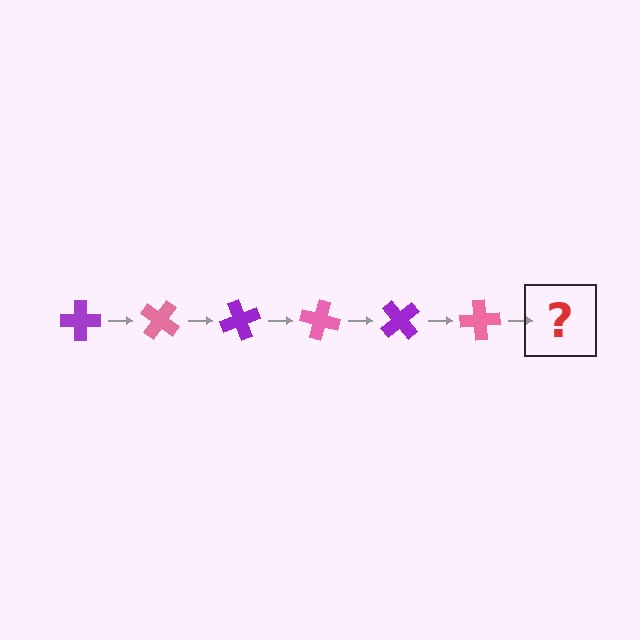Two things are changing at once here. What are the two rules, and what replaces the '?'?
The two rules are that it rotates 35 degrees each step and the color cycles through purple and pink. The '?' should be a purple cross, rotated 210 degrees from the start.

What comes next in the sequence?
The next element should be a purple cross, rotated 210 degrees from the start.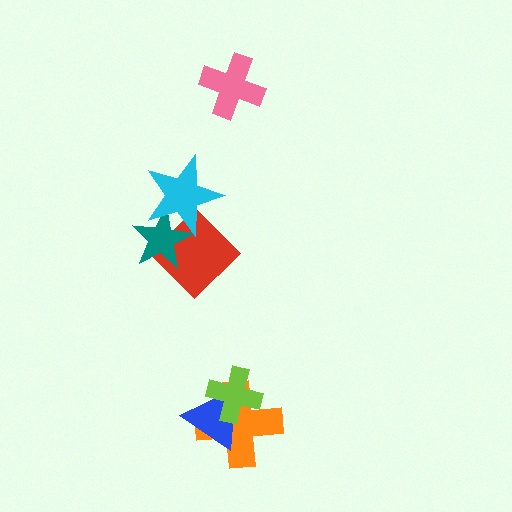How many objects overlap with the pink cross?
0 objects overlap with the pink cross.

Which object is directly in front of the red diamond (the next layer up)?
The teal star is directly in front of the red diamond.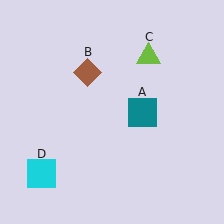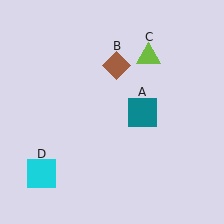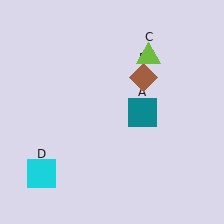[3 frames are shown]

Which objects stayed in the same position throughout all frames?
Teal square (object A) and lime triangle (object C) and cyan square (object D) remained stationary.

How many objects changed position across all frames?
1 object changed position: brown diamond (object B).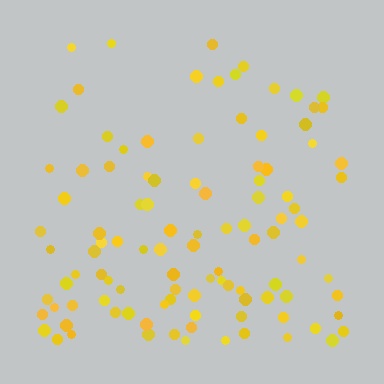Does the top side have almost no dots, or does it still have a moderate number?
Still a moderate number, just noticeably fewer than the bottom.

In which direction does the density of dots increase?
From top to bottom, with the bottom side densest.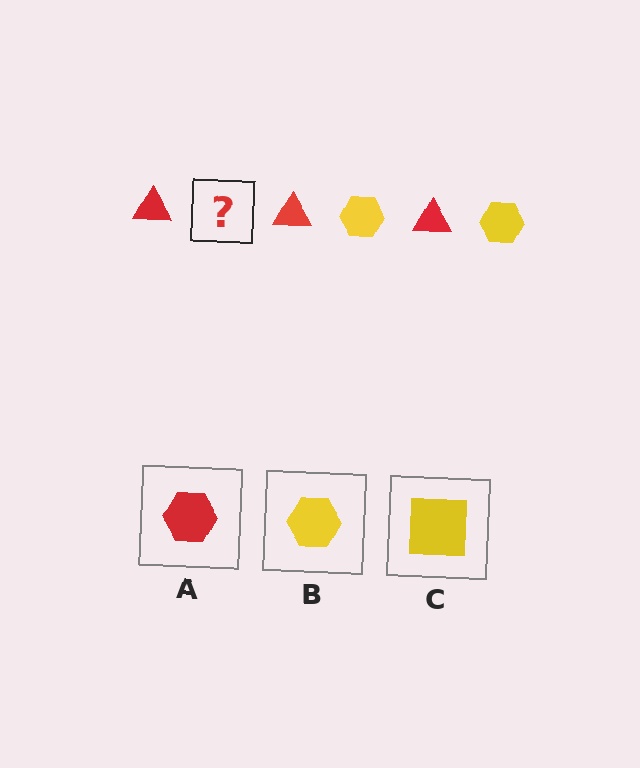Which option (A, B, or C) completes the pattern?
B.